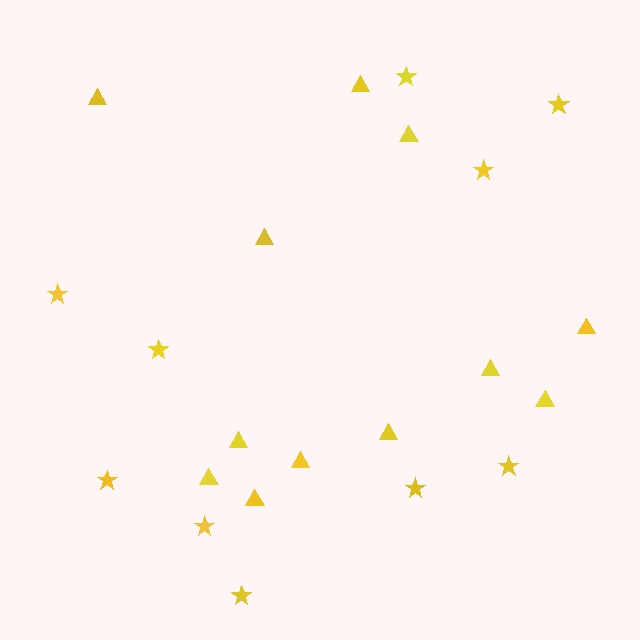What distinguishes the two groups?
There are 2 groups: one group of triangles (12) and one group of stars (10).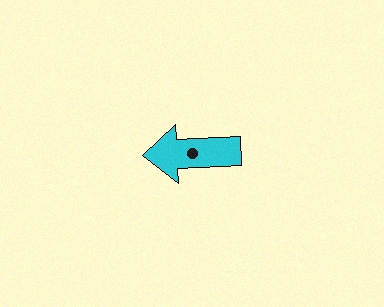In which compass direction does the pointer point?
West.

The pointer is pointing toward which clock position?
Roughly 9 o'clock.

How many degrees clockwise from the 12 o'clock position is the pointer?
Approximately 267 degrees.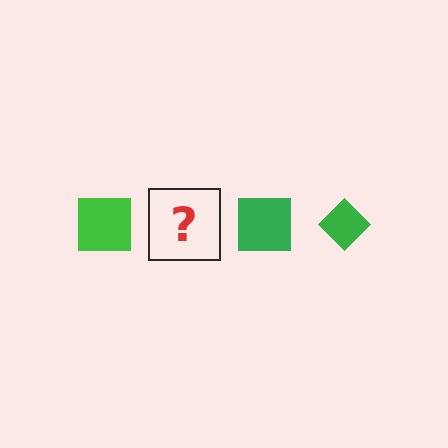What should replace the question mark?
The question mark should be replaced with a green diamond.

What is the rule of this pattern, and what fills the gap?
The rule is that the pattern cycles through square, diamond shapes in green. The gap should be filled with a green diamond.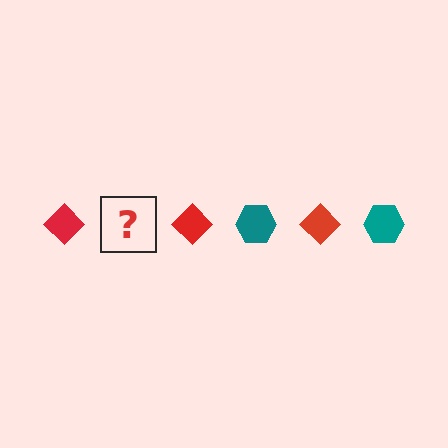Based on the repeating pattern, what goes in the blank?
The blank should be a teal hexagon.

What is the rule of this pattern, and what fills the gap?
The rule is that the pattern alternates between red diamond and teal hexagon. The gap should be filled with a teal hexagon.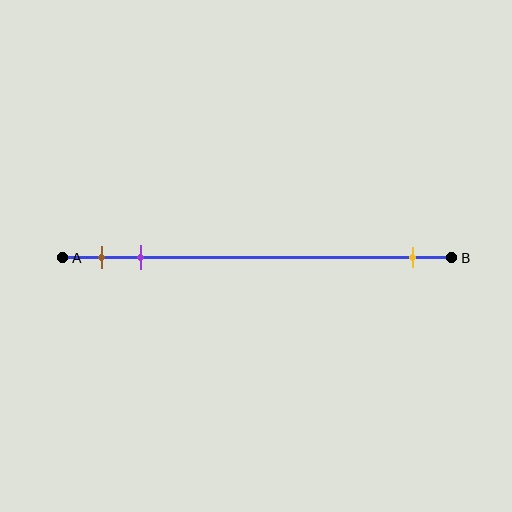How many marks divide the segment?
There are 3 marks dividing the segment.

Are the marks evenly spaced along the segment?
No, the marks are not evenly spaced.